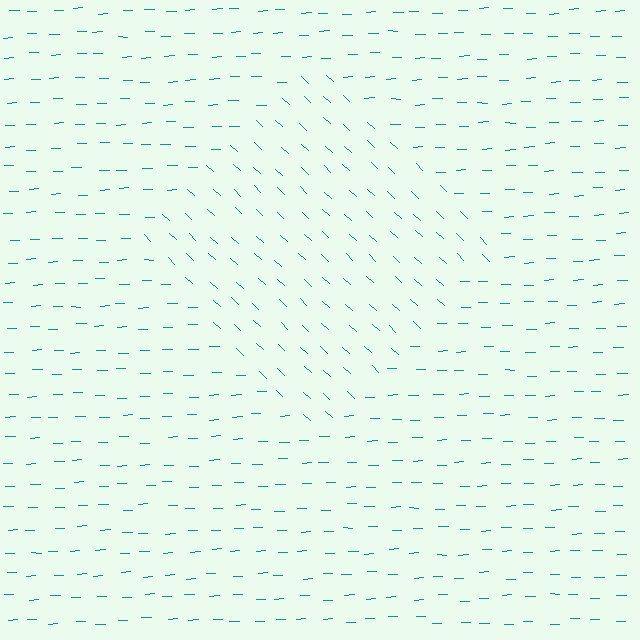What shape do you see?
I see a diamond.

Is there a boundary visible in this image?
Yes, there is a texture boundary formed by a change in line orientation.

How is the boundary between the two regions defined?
The boundary is defined purely by a change in line orientation (approximately 45 degrees difference). All lines are the same color and thickness.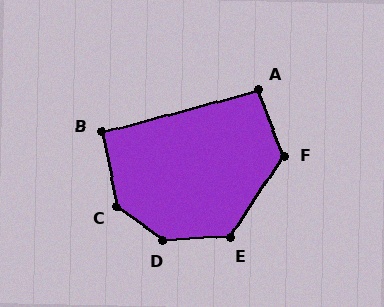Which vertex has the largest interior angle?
D, at approximately 140 degrees.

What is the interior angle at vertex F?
Approximately 126 degrees (obtuse).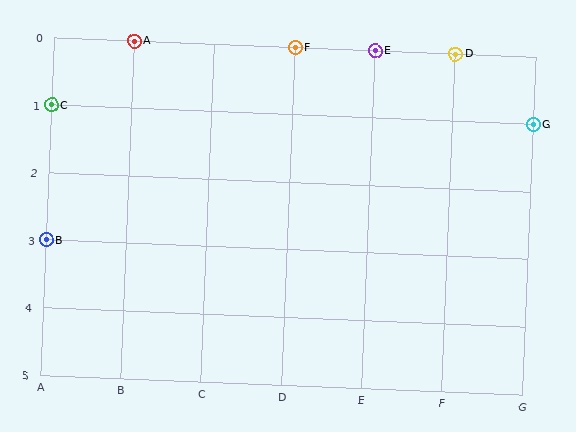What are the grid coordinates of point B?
Point B is at grid coordinates (A, 3).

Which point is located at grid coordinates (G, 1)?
Point G is at (G, 1).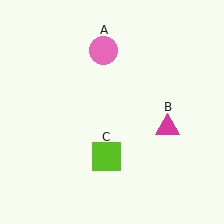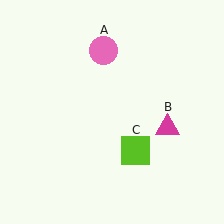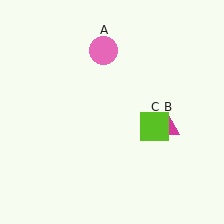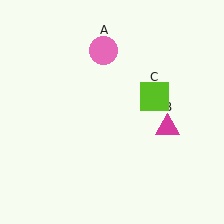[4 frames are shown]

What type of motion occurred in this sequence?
The lime square (object C) rotated counterclockwise around the center of the scene.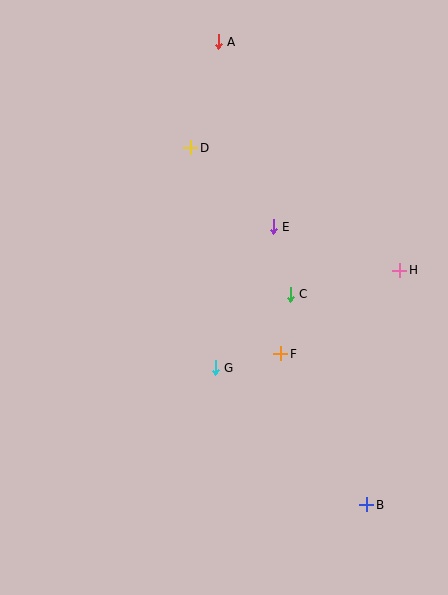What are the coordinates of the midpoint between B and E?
The midpoint between B and E is at (320, 366).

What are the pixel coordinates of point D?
Point D is at (191, 148).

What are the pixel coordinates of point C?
Point C is at (290, 294).